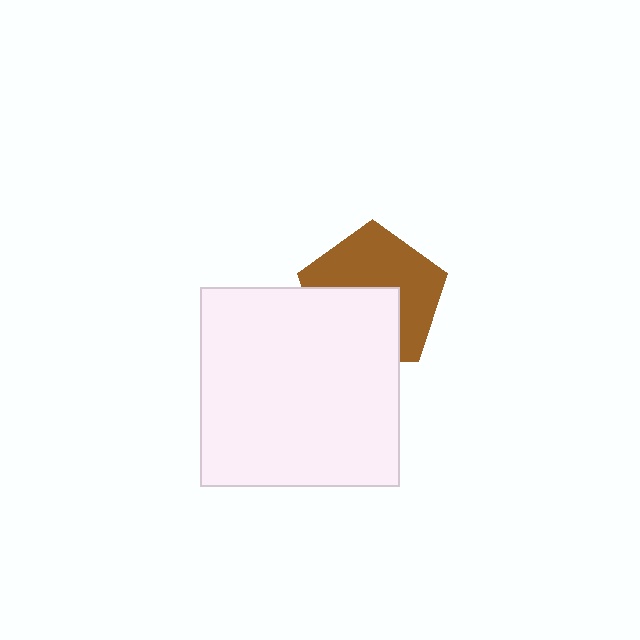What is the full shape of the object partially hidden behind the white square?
The partially hidden object is a brown pentagon.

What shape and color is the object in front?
The object in front is a white square.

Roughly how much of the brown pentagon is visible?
About half of it is visible (roughly 57%).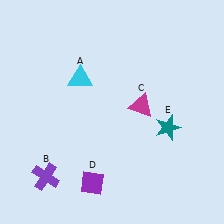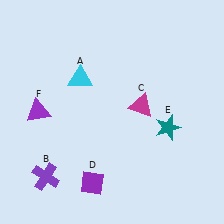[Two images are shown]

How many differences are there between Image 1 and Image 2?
There is 1 difference between the two images.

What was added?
A purple triangle (F) was added in Image 2.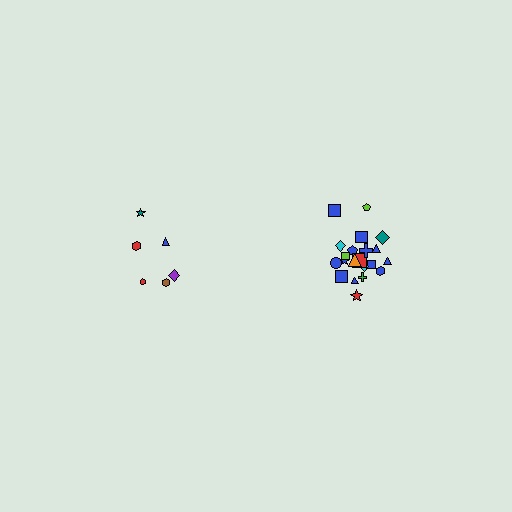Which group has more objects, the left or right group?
The right group.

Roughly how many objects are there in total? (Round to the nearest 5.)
Roughly 30 objects in total.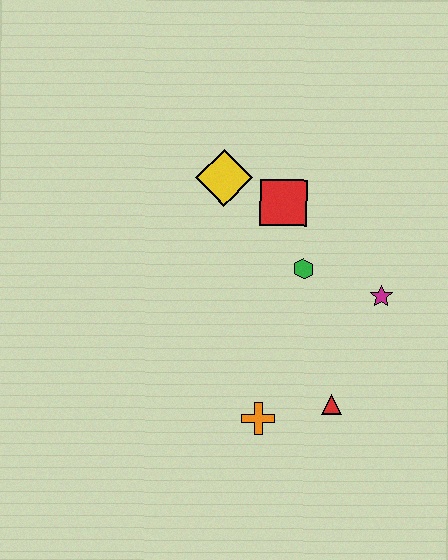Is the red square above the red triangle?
Yes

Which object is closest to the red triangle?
The orange cross is closest to the red triangle.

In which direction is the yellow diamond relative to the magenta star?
The yellow diamond is to the left of the magenta star.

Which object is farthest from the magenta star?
The yellow diamond is farthest from the magenta star.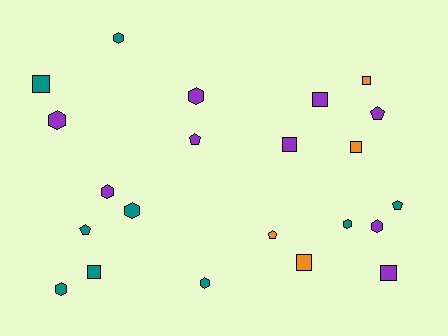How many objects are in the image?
There are 22 objects.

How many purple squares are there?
There are 3 purple squares.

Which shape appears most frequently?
Hexagon, with 9 objects.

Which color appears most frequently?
Purple, with 9 objects.